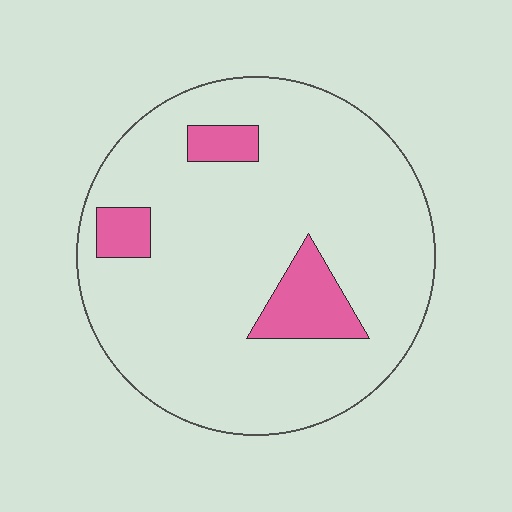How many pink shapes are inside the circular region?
3.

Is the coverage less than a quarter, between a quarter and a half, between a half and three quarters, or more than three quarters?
Less than a quarter.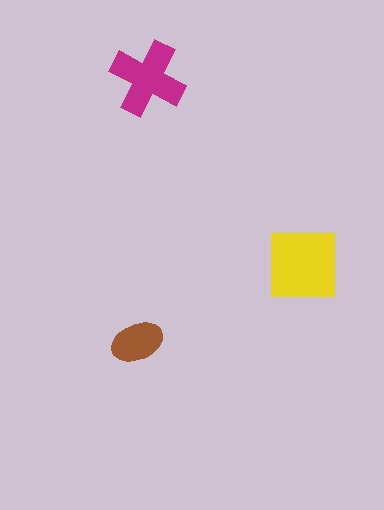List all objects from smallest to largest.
The brown ellipse, the magenta cross, the yellow square.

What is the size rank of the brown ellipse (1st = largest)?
3rd.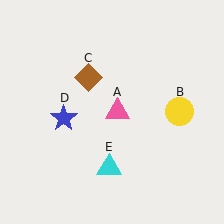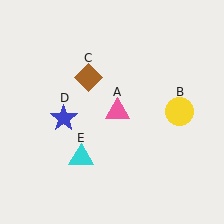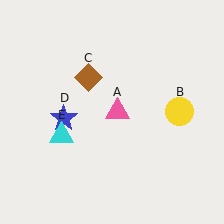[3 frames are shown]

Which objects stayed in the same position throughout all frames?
Pink triangle (object A) and yellow circle (object B) and brown diamond (object C) and blue star (object D) remained stationary.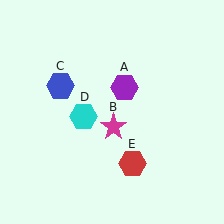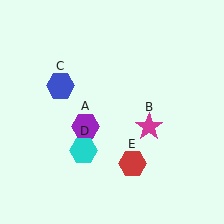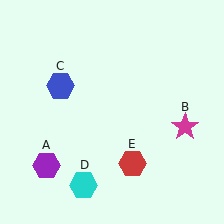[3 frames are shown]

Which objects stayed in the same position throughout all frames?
Blue hexagon (object C) and red hexagon (object E) remained stationary.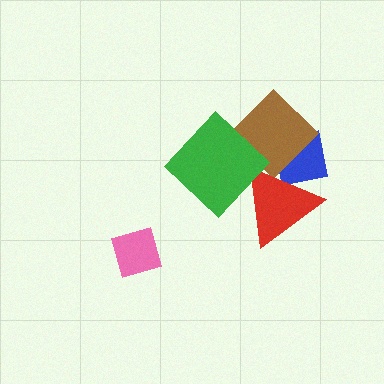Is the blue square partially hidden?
Yes, it is partially covered by another shape.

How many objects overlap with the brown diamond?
3 objects overlap with the brown diamond.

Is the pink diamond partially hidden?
No, no other shape covers it.